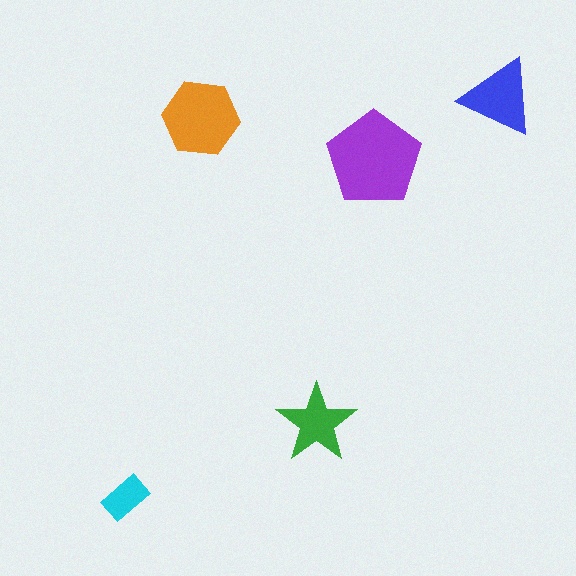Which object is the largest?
The purple pentagon.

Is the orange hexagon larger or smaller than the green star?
Larger.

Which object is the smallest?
The cyan rectangle.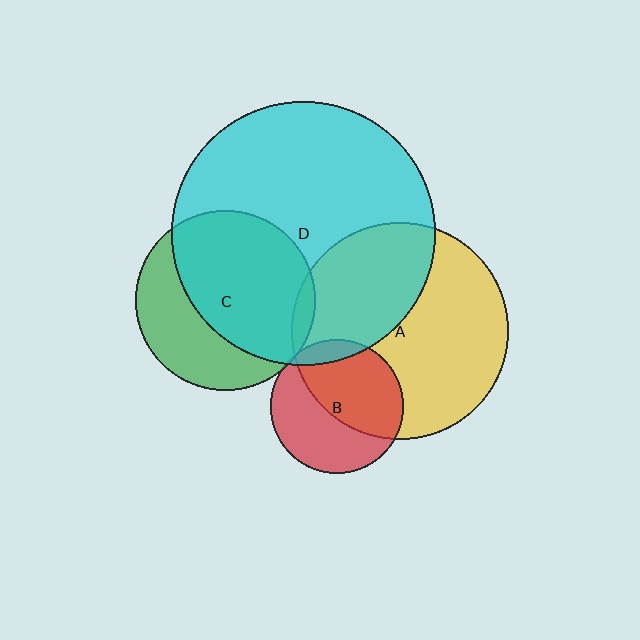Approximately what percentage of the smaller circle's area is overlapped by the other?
Approximately 65%.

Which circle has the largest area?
Circle D (cyan).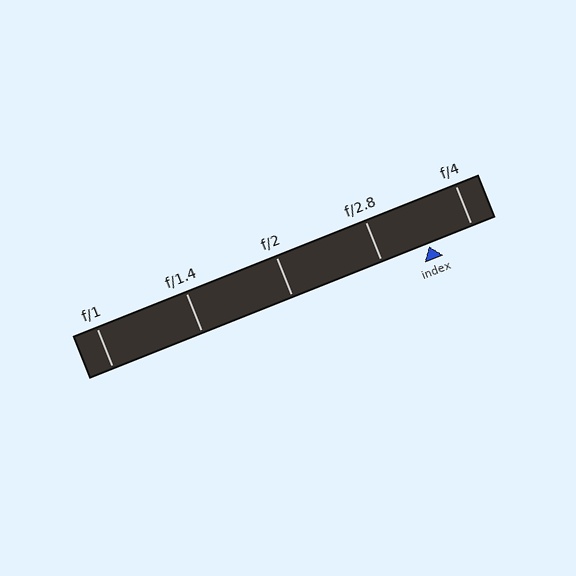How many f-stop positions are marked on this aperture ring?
There are 5 f-stop positions marked.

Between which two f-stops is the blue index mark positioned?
The index mark is between f/2.8 and f/4.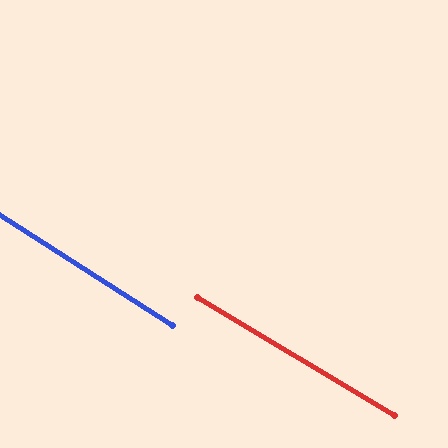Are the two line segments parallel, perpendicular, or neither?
Parallel — their directions differ by only 1.4°.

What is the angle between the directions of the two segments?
Approximately 1 degree.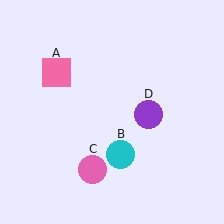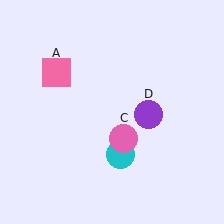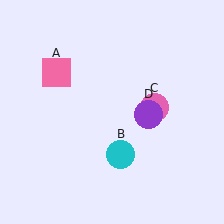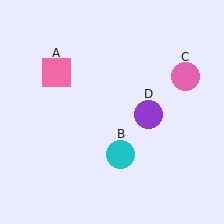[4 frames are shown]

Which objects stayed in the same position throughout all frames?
Pink square (object A) and cyan circle (object B) and purple circle (object D) remained stationary.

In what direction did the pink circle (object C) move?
The pink circle (object C) moved up and to the right.